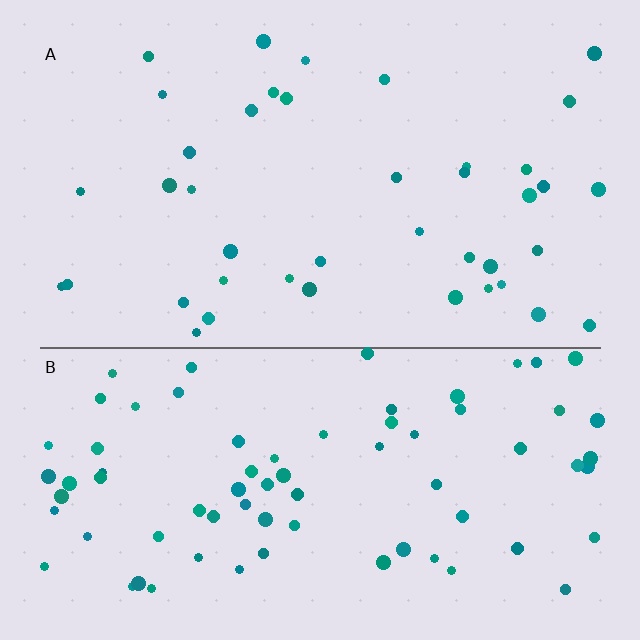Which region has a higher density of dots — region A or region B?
B (the bottom).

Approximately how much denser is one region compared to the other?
Approximately 1.8× — region B over region A.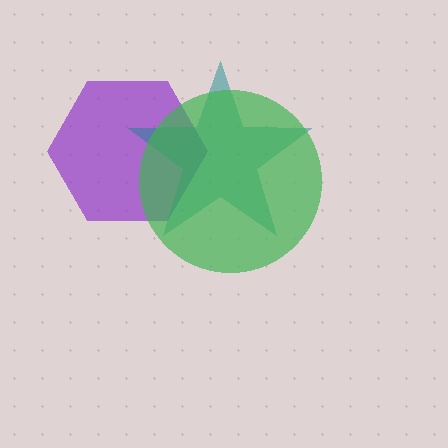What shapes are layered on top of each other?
The layered shapes are: a purple hexagon, a teal star, a green circle.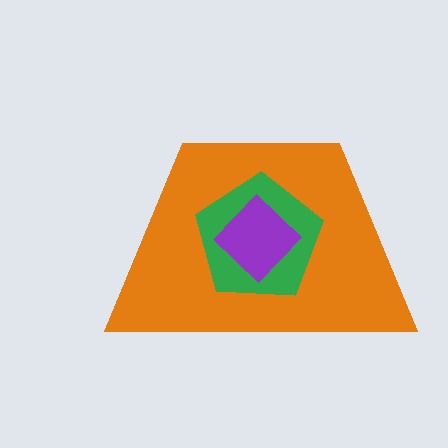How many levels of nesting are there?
3.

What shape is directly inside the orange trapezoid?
The green pentagon.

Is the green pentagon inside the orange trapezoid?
Yes.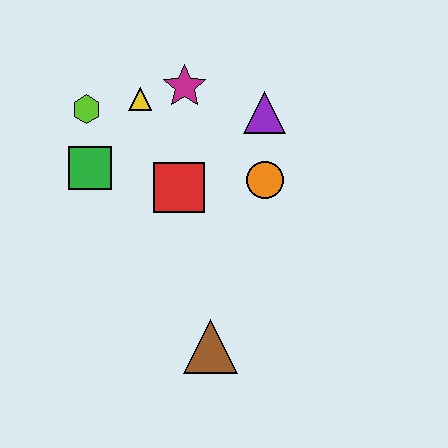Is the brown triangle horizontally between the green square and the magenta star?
No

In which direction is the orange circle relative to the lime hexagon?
The orange circle is to the right of the lime hexagon.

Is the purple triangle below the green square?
No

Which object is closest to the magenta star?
The yellow triangle is closest to the magenta star.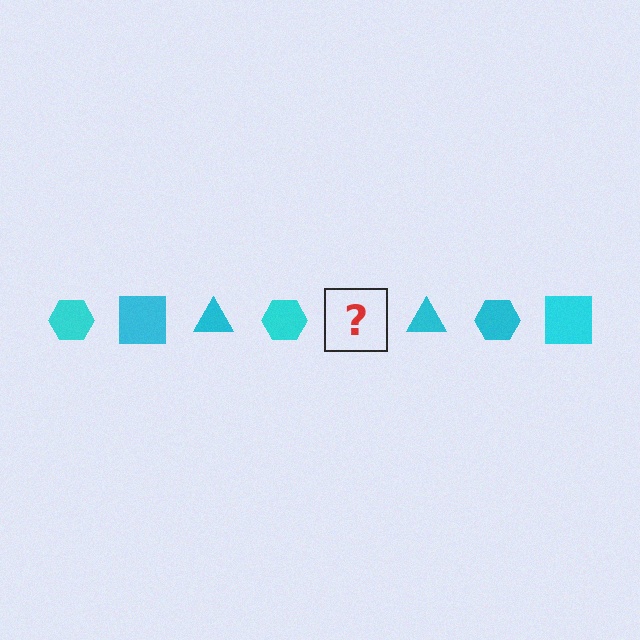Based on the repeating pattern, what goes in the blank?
The blank should be a cyan square.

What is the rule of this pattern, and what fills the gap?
The rule is that the pattern cycles through hexagon, square, triangle shapes in cyan. The gap should be filled with a cyan square.